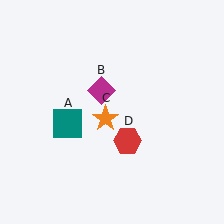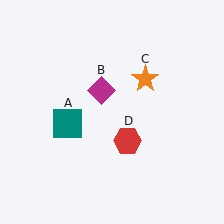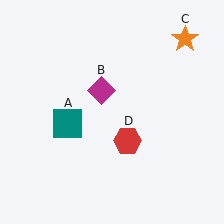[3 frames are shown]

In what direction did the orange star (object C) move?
The orange star (object C) moved up and to the right.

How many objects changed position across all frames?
1 object changed position: orange star (object C).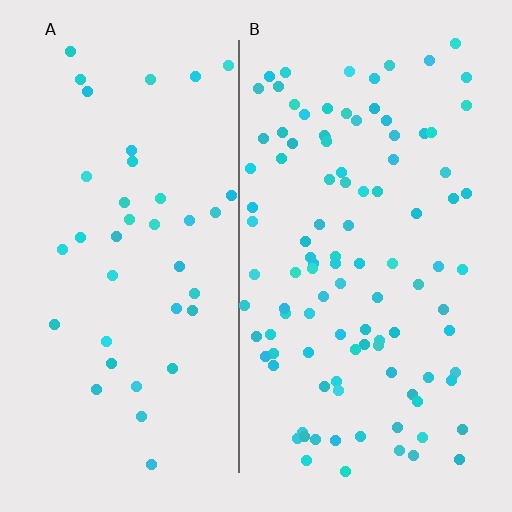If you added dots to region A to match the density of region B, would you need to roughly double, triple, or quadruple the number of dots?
Approximately triple.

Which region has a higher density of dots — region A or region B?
B (the right).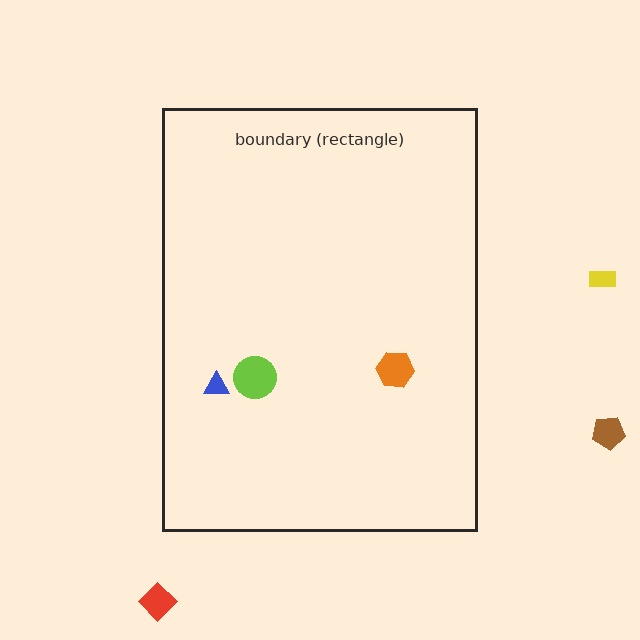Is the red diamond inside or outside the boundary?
Outside.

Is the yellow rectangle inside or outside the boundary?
Outside.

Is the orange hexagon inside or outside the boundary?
Inside.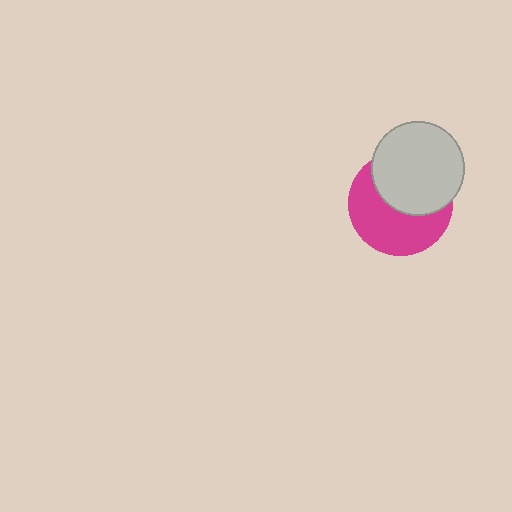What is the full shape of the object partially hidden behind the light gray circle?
The partially hidden object is a magenta circle.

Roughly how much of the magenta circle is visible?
About half of it is visible (roughly 54%).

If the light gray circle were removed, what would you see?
You would see the complete magenta circle.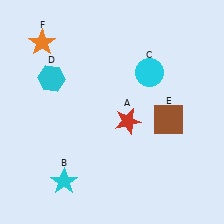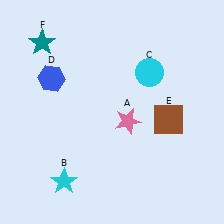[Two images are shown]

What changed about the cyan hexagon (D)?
In Image 1, D is cyan. In Image 2, it changed to blue.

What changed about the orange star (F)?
In Image 1, F is orange. In Image 2, it changed to teal.